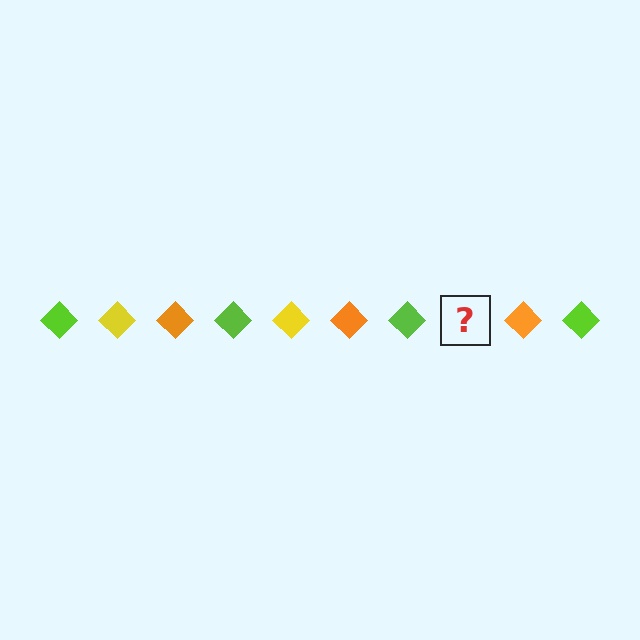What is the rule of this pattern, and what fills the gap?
The rule is that the pattern cycles through lime, yellow, orange diamonds. The gap should be filled with a yellow diamond.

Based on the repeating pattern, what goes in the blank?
The blank should be a yellow diamond.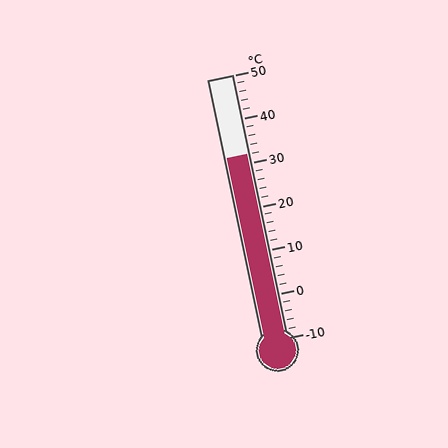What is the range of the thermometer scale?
The thermometer scale ranges from -10°C to 50°C.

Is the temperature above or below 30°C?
The temperature is above 30°C.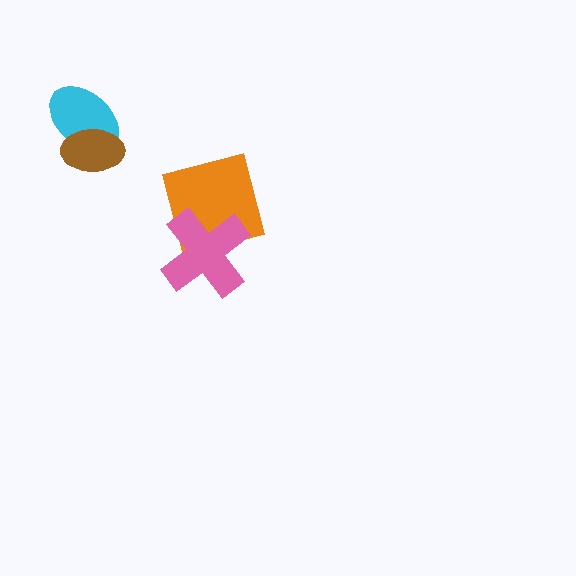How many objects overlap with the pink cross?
1 object overlaps with the pink cross.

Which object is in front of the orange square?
The pink cross is in front of the orange square.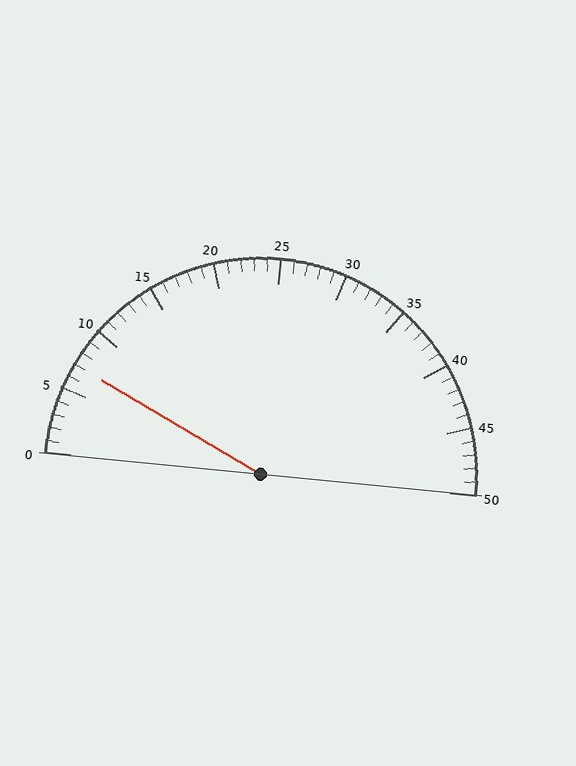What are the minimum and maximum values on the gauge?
The gauge ranges from 0 to 50.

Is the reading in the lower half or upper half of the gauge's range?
The reading is in the lower half of the range (0 to 50).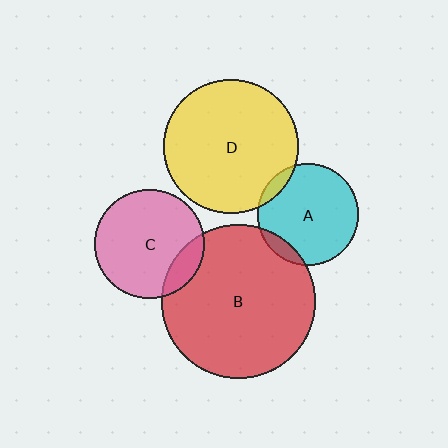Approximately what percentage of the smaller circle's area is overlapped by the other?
Approximately 15%.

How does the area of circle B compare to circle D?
Approximately 1.3 times.